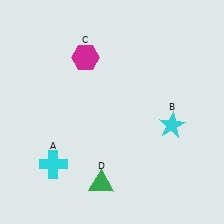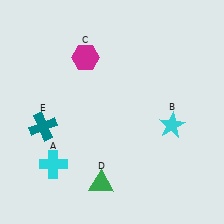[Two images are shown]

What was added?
A teal cross (E) was added in Image 2.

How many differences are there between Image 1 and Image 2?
There is 1 difference between the two images.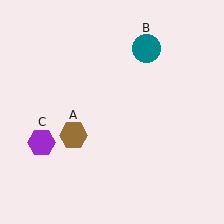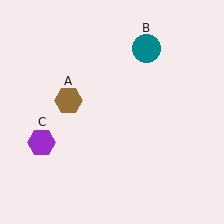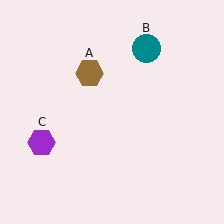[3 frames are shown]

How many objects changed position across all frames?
1 object changed position: brown hexagon (object A).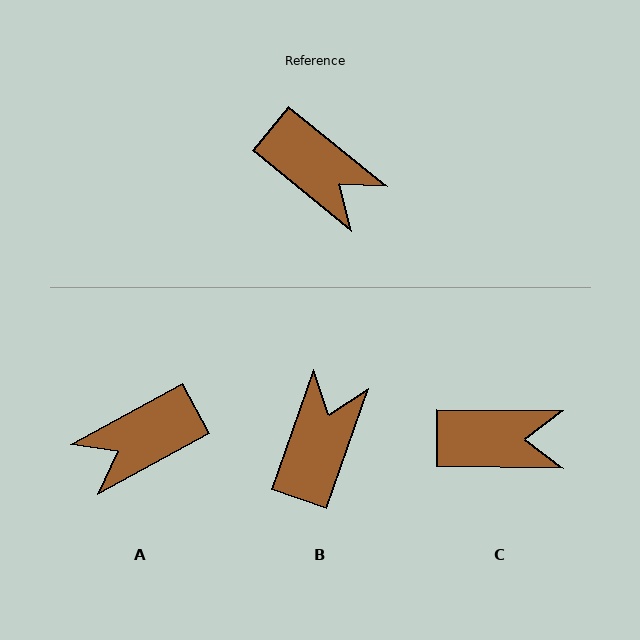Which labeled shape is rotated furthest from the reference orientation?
A, about 112 degrees away.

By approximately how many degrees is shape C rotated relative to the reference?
Approximately 38 degrees counter-clockwise.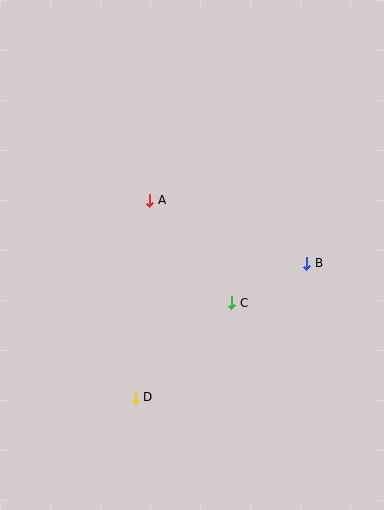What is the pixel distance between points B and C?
The distance between B and C is 85 pixels.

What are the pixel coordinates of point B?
Point B is at (307, 263).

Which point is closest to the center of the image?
Point C at (232, 303) is closest to the center.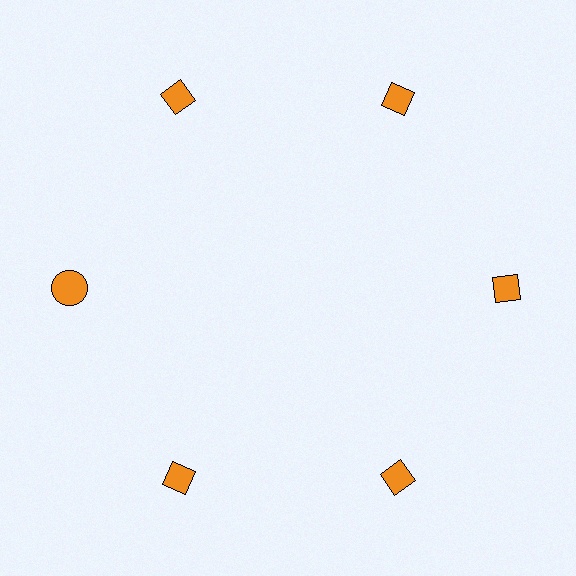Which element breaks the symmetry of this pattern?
The orange circle at roughly the 9 o'clock position breaks the symmetry. All other shapes are orange diamonds.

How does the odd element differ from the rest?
It has a different shape: circle instead of diamond.